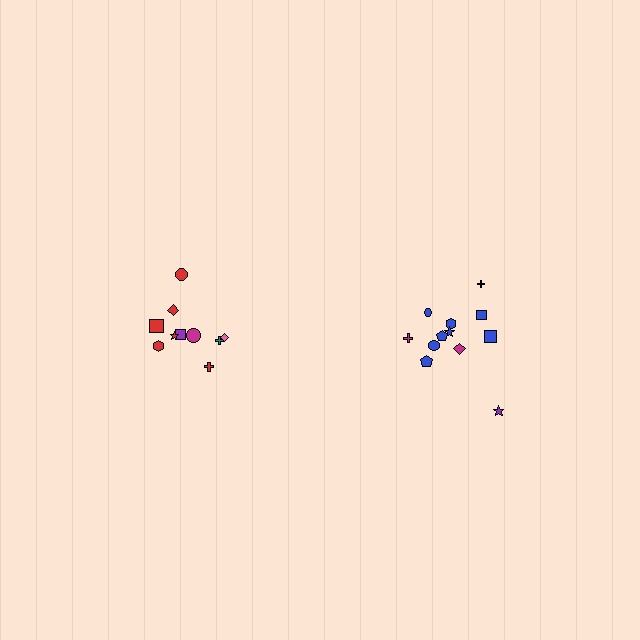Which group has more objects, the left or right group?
The right group.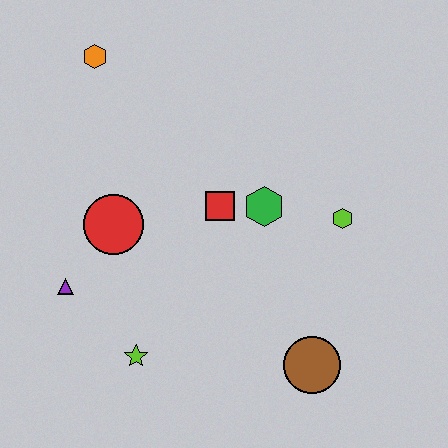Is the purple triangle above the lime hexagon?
No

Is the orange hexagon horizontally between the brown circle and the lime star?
No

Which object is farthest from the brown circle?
The orange hexagon is farthest from the brown circle.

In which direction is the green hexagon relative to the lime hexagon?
The green hexagon is to the left of the lime hexagon.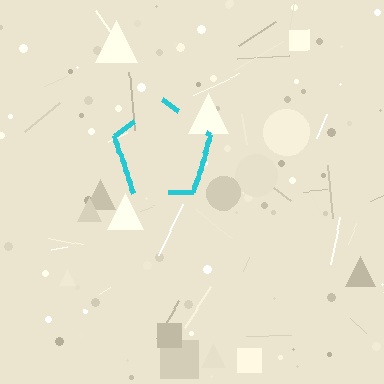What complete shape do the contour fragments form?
The contour fragments form a pentagon.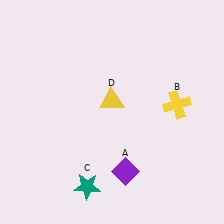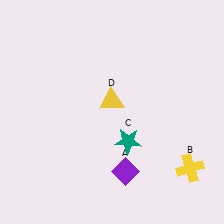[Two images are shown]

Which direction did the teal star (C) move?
The teal star (C) moved up.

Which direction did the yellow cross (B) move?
The yellow cross (B) moved down.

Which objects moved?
The objects that moved are: the yellow cross (B), the teal star (C).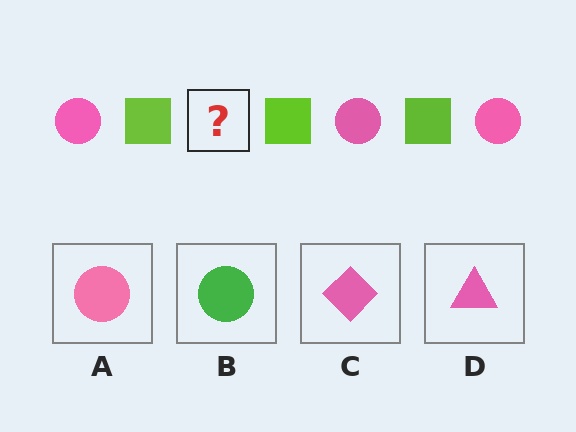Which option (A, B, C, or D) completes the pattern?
A.